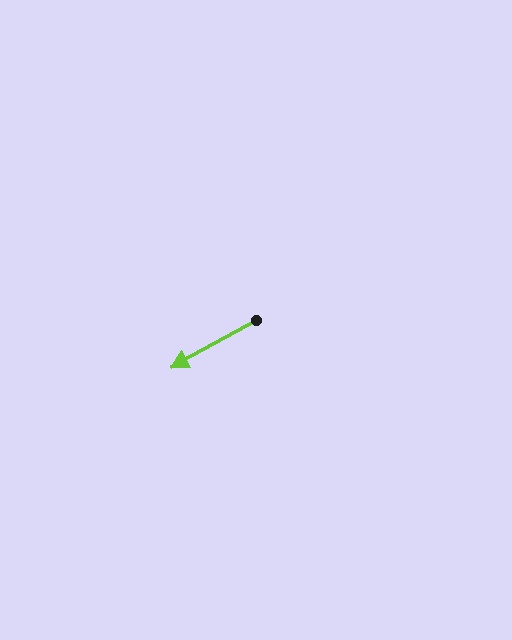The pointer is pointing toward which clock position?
Roughly 8 o'clock.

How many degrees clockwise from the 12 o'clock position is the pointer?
Approximately 241 degrees.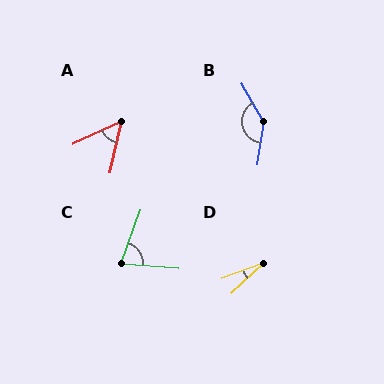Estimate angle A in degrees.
Approximately 53 degrees.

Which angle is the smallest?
D, at approximately 24 degrees.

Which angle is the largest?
B, at approximately 143 degrees.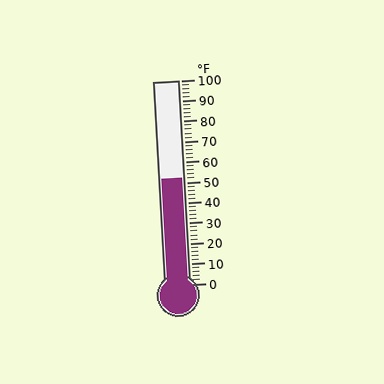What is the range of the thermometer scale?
The thermometer scale ranges from 0°F to 100°F.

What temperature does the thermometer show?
The thermometer shows approximately 52°F.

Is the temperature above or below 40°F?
The temperature is above 40°F.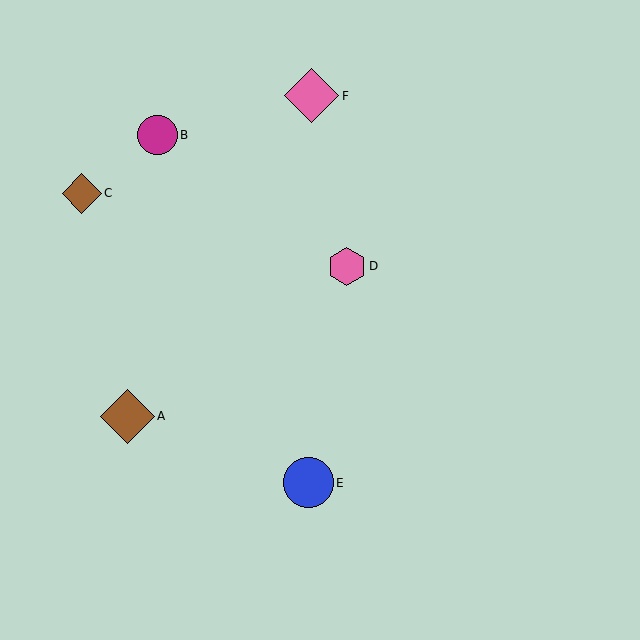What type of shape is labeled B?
Shape B is a magenta circle.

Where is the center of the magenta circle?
The center of the magenta circle is at (157, 135).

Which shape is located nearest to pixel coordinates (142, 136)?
The magenta circle (labeled B) at (157, 135) is nearest to that location.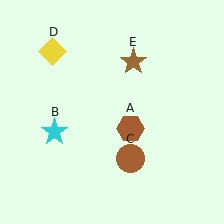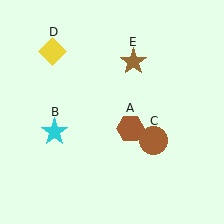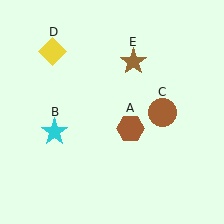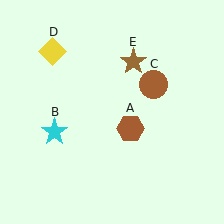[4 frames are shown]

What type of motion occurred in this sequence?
The brown circle (object C) rotated counterclockwise around the center of the scene.